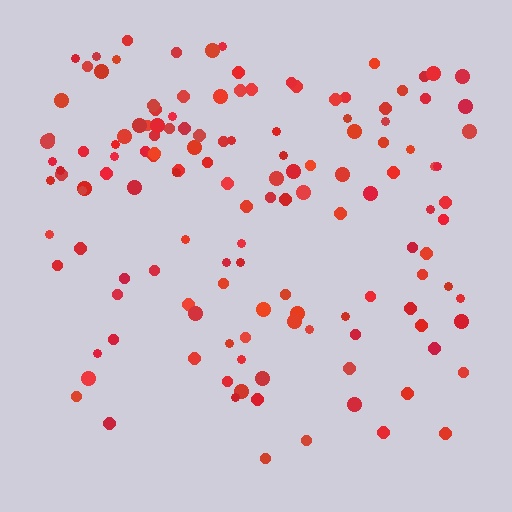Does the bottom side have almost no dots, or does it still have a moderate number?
Still a moderate number, just noticeably fewer than the top.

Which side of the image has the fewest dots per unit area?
The bottom.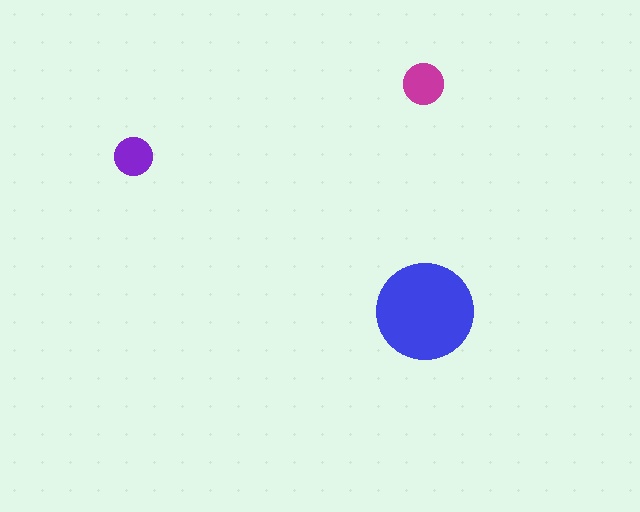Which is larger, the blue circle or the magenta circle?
The blue one.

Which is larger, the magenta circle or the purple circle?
The magenta one.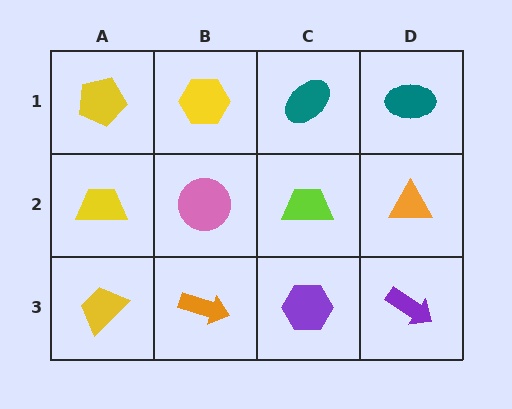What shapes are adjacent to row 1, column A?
A yellow trapezoid (row 2, column A), a yellow hexagon (row 1, column B).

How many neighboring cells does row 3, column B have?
3.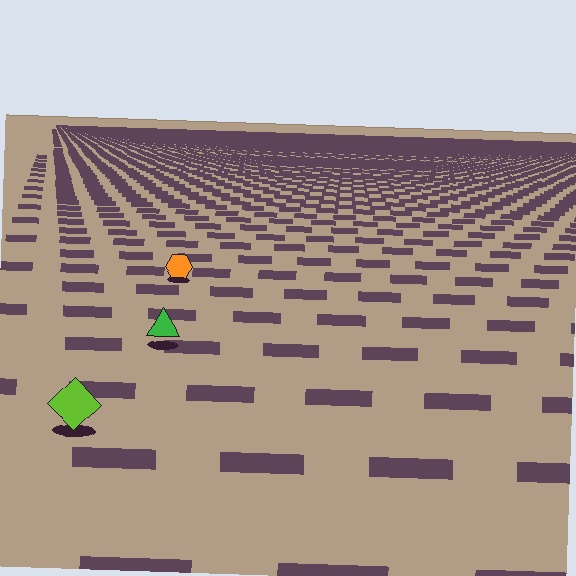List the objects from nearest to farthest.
From nearest to farthest: the lime diamond, the green triangle, the orange hexagon.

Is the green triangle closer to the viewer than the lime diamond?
No. The lime diamond is closer — you can tell from the texture gradient: the ground texture is coarser near it.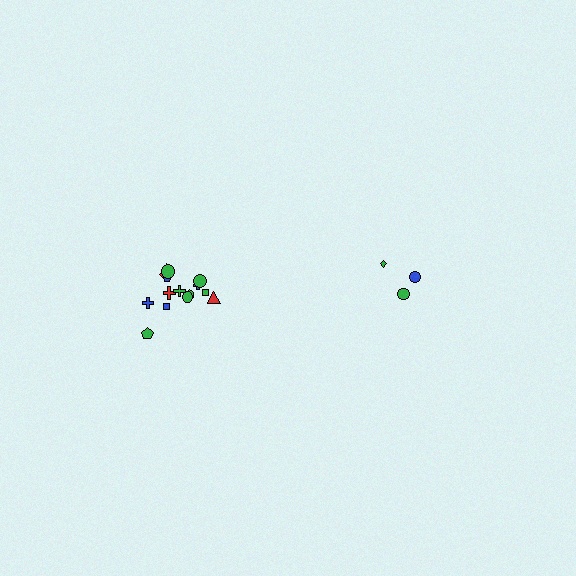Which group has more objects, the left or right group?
The left group.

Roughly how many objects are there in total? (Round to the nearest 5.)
Roughly 20 objects in total.